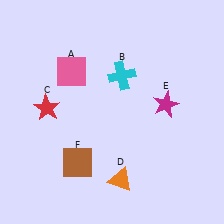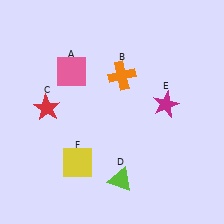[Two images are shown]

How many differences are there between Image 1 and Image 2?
There are 3 differences between the two images.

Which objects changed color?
B changed from cyan to orange. D changed from orange to lime. F changed from brown to yellow.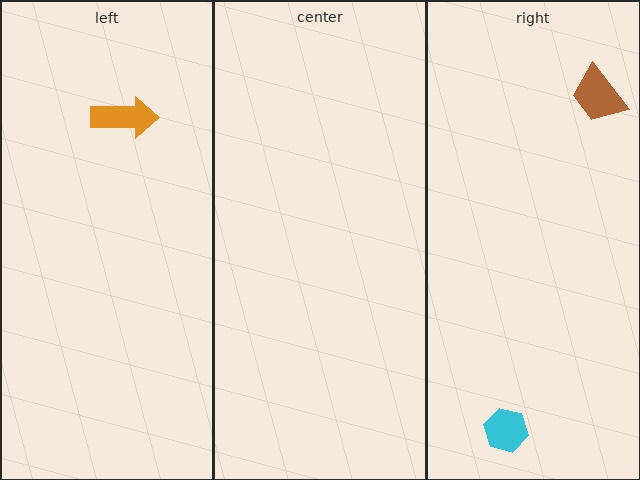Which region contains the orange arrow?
The left region.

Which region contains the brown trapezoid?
The right region.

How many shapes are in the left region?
1.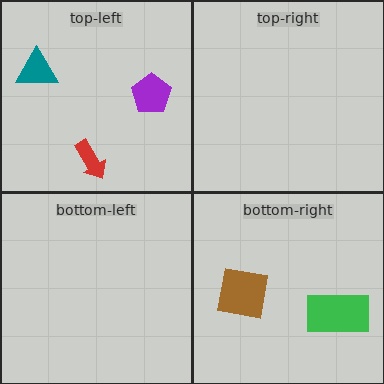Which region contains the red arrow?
The top-left region.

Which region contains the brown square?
The bottom-right region.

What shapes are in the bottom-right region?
The green rectangle, the brown square.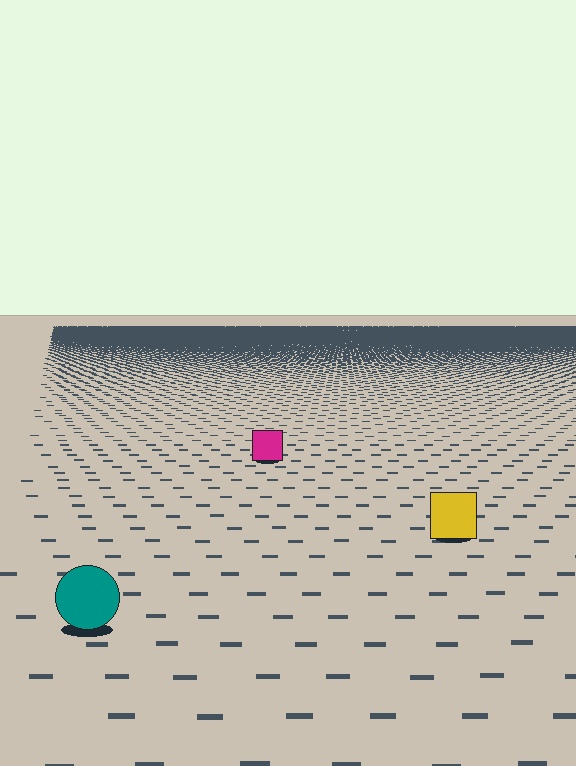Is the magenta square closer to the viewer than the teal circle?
No. The teal circle is closer — you can tell from the texture gradient: the ground texture is coarser near it.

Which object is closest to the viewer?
The teal circle is closest. The texture marks near it are larger and more spread out.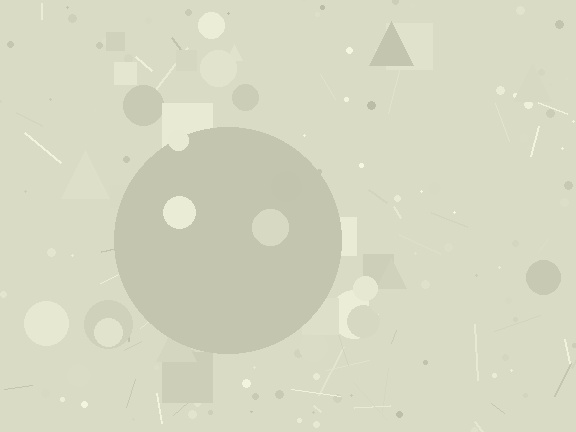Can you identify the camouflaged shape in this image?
The camouflaged shape is a circle.